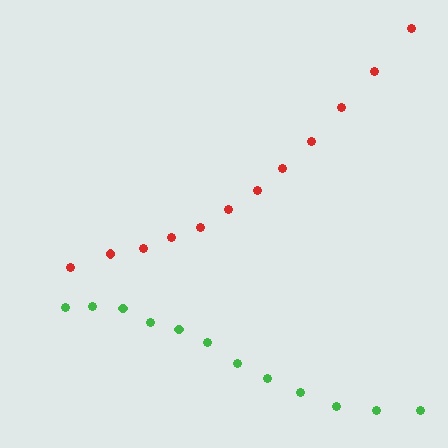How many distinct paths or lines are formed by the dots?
There are 2 distinct paths.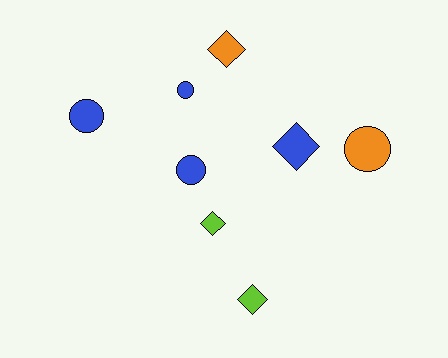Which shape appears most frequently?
Diamond, with 4 objects.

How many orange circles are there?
There is 1 orange circle.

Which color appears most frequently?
Blue, with 4 objects.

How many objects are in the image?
There are 8 objects.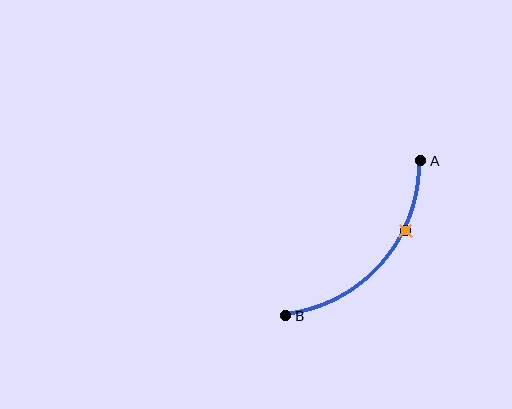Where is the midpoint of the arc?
The arc midpoint is the point on the curve farthest from the straight line joining A and B. It sits below and to the right of that line.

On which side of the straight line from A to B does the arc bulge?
The arc bulges below and to the right of the straight line connecting A and B.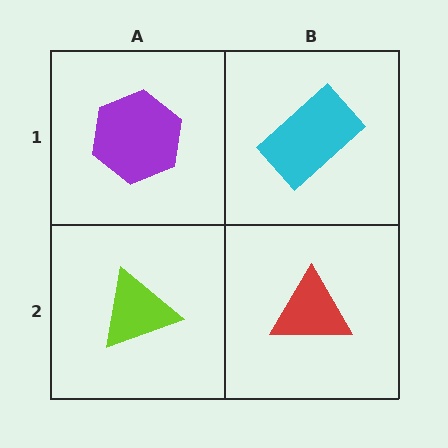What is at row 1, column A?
A purple hexagon.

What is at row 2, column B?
A red triangle.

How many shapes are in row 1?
2 shapes.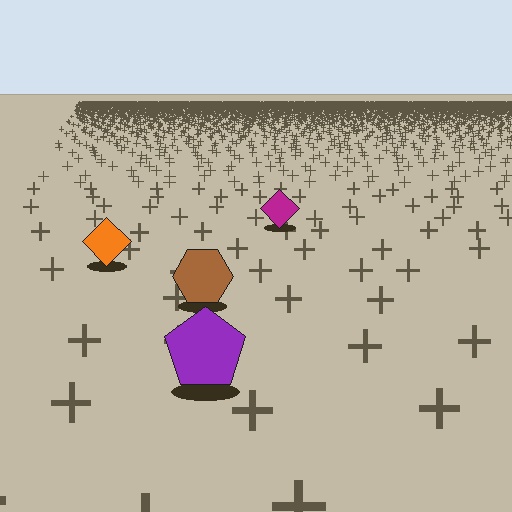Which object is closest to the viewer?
The purple pentagon is closest. The texture marks near it are larger and more spread out.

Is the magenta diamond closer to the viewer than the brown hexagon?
No. The brown hexagon is closer — you can tell from the texture gradient: the ground texture is coarser near it.